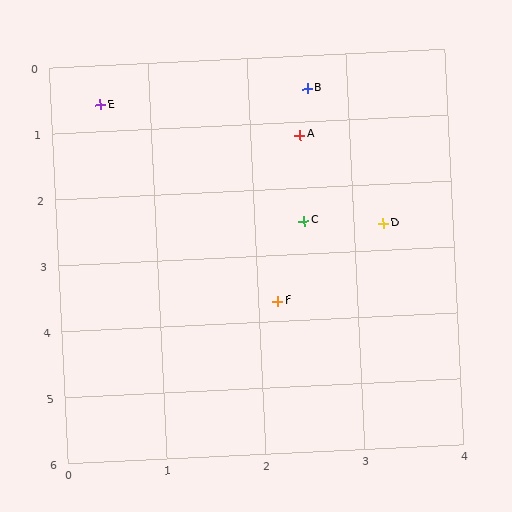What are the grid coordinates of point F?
Point F is at approximately (2.2, 3.7).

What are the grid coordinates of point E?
Point E is at approximately (0.5, 0.6).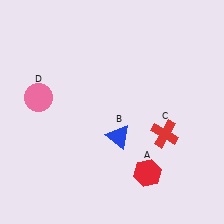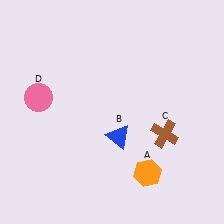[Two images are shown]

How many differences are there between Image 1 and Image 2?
There are 2 differences between the two images.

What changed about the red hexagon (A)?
In Image 1, A is red. In Image 2, it changed to orange.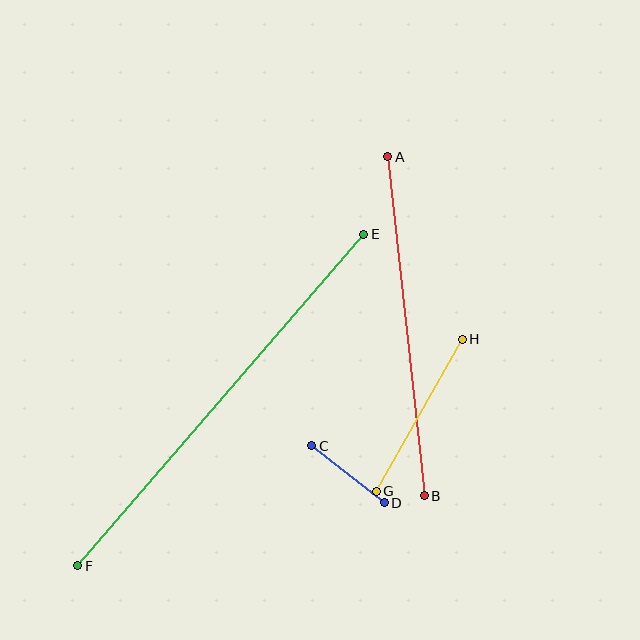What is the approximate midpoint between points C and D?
The midpoint is at approximately (348, 474) pixels.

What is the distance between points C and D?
The distance is approximately 92 pixels.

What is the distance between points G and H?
The distance is approximately 175 pixels.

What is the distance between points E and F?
The distance is approximately 437 pixels.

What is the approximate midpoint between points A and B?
The midpoint is at approximately (406, 326) pixels.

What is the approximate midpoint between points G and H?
The midpoint is at approximately (419, 415) pixels.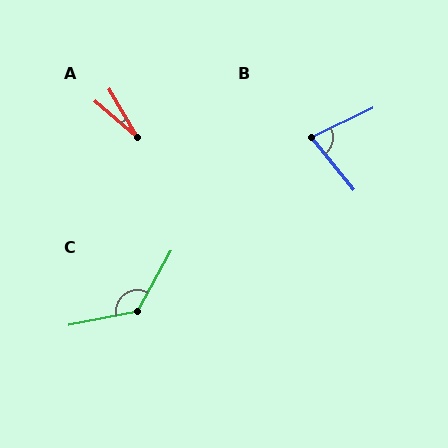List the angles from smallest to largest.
A (18°), B (77°), C (130°).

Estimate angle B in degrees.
Approximately 77 degrees.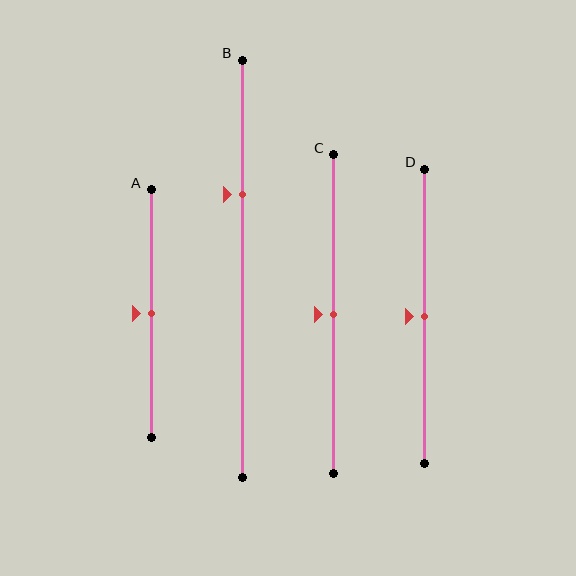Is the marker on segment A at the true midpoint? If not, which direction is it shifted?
Yes, the marker on segment A is at the true midpoint.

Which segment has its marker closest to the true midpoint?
Segment A has its marker closest to the true midpoint.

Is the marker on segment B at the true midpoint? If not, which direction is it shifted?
No, the marker on segment B is shifted upward by about 18% of the segment length.